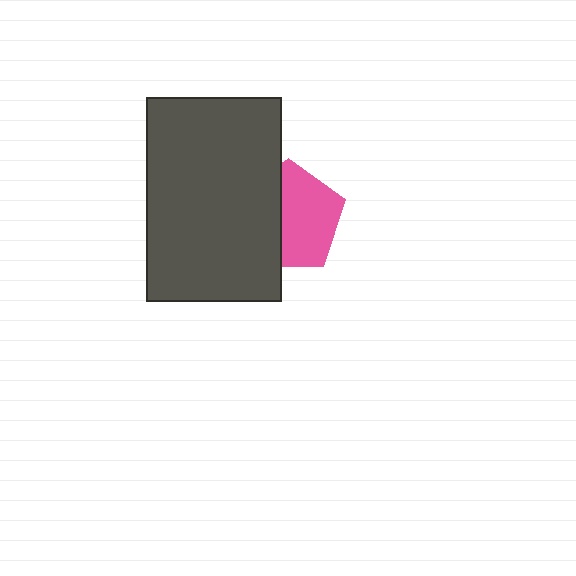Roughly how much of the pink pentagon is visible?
About half of it is visible (roughly 59%).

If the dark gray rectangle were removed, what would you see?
You would see the complete pink pentagon.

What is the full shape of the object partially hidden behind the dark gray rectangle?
The partially hidden object is a pink pentagon.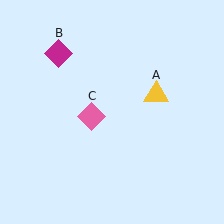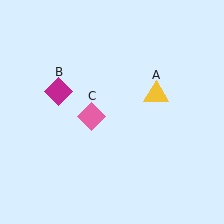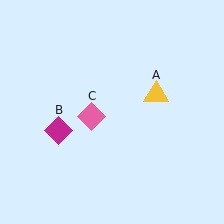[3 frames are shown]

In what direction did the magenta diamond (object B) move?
The magenta diamond (object B) moved down.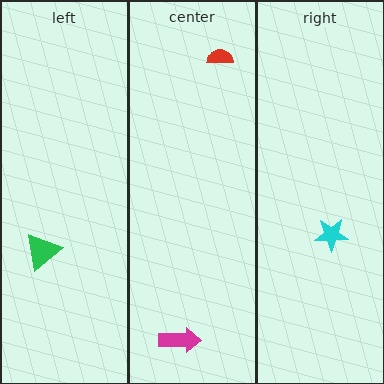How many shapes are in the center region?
2.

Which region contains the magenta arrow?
The center region.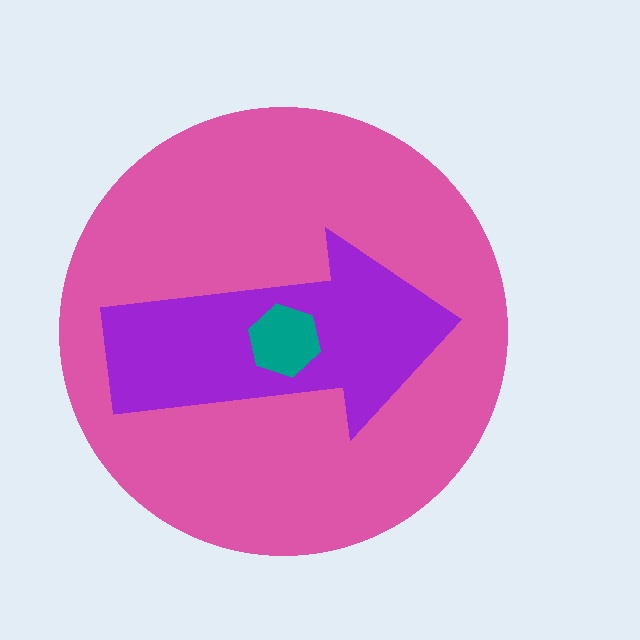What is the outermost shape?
The pink circle.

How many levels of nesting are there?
3.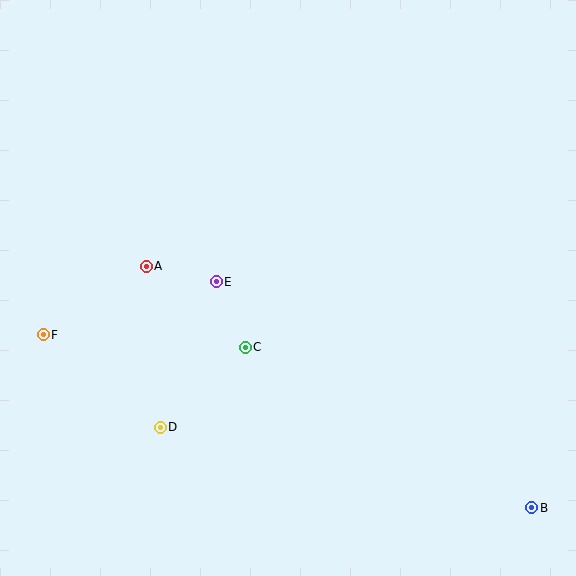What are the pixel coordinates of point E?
Point E is at (216, 282).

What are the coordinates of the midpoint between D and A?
The midpoint between D and A is at (153, 347).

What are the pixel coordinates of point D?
Point D is at (160, 427).